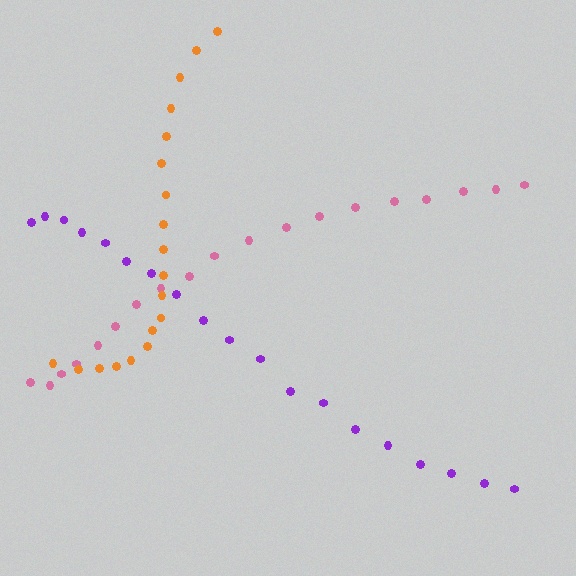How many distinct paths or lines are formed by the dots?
There are 3 distinct paths.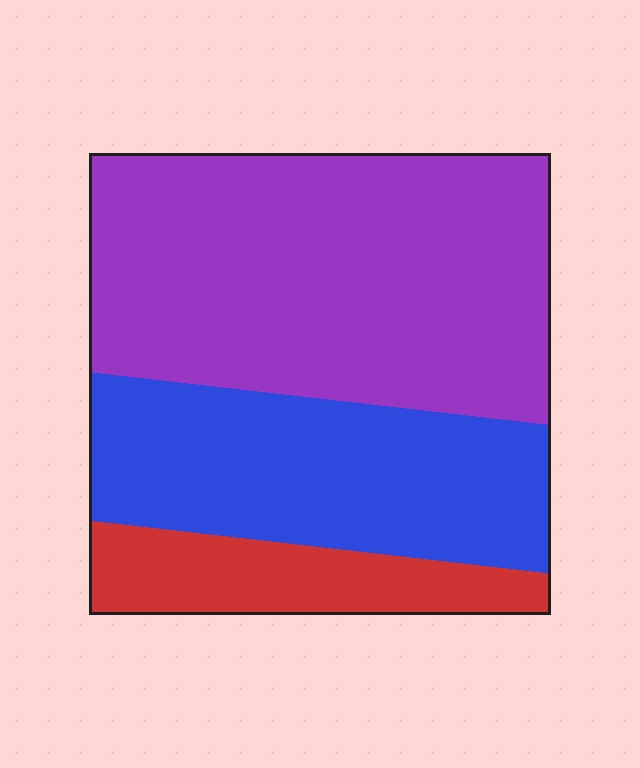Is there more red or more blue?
Blue.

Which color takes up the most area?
Purple, at roughly 55%.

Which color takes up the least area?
Red, at roughly 15%.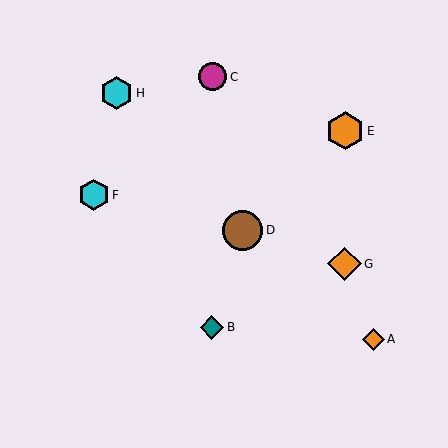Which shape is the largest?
The brown circle (labeled D) is the largest.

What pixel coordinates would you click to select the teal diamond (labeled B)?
Click at (212, 327) to select the teal diamond B.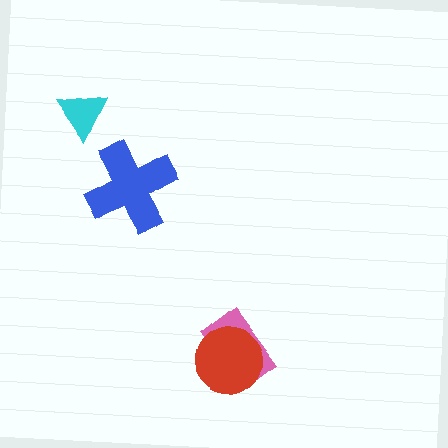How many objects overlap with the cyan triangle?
0 objects overlap with the cyan triangle.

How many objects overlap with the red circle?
1 object overlaps with the red circle.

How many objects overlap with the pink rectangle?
1 object overlaps with the pink rectangle.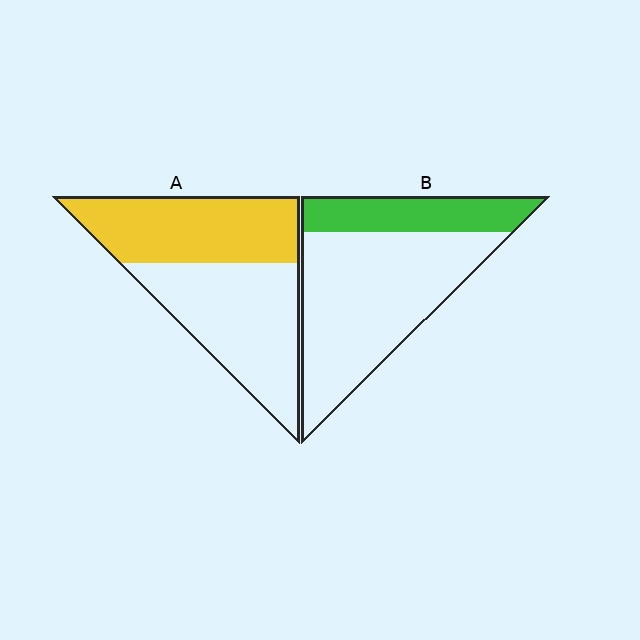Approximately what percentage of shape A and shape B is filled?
A is approximately 45% and B is approximately 25%.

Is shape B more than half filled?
No.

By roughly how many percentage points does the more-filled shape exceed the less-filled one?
By roughly 20 percentage points (A over B).